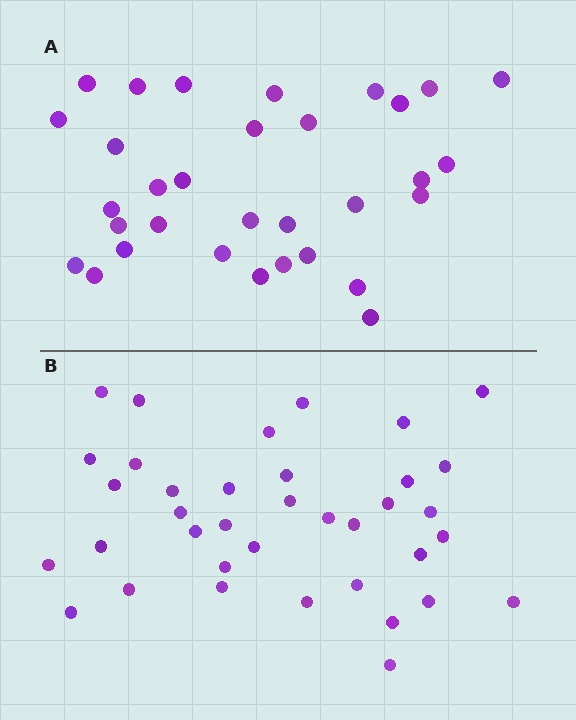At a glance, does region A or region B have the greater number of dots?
Region B (the bottom region) has more dots.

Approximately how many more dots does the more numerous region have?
Region B has about 5 more dots than region A.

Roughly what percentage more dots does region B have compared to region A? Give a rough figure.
About 15% more.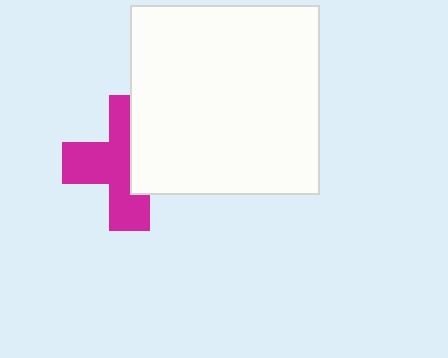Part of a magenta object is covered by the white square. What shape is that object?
It is a cross.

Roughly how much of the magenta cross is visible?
About half of it is visible (roughly 58%).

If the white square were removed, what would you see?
You would see the complete magenta cross.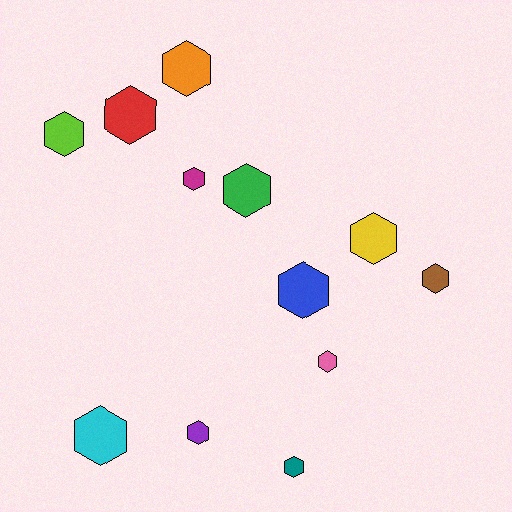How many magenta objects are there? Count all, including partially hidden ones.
There is 1 magenta object.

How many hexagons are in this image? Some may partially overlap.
There are 12 hexagons.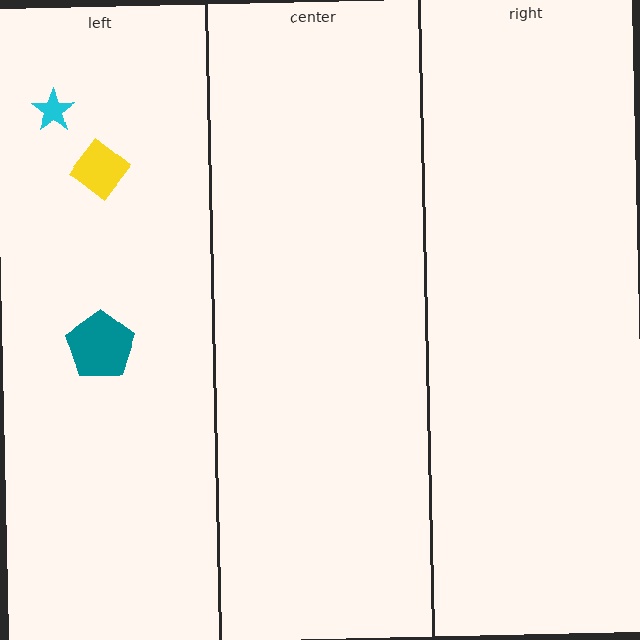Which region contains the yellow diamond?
The left region.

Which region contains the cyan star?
The left region.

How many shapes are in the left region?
3.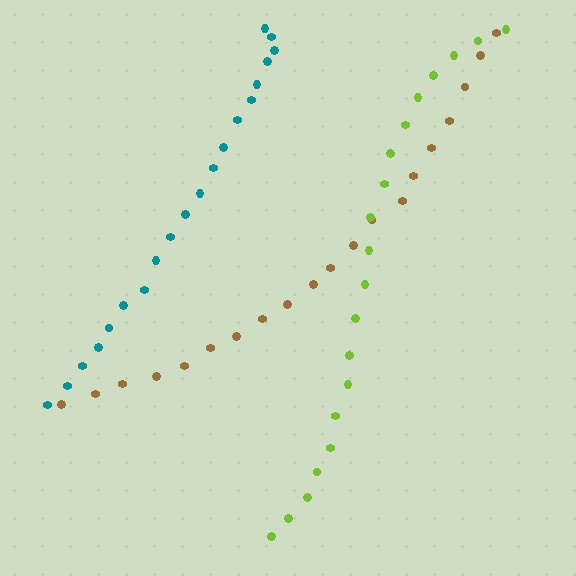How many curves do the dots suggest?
There are 3 distinct paths.